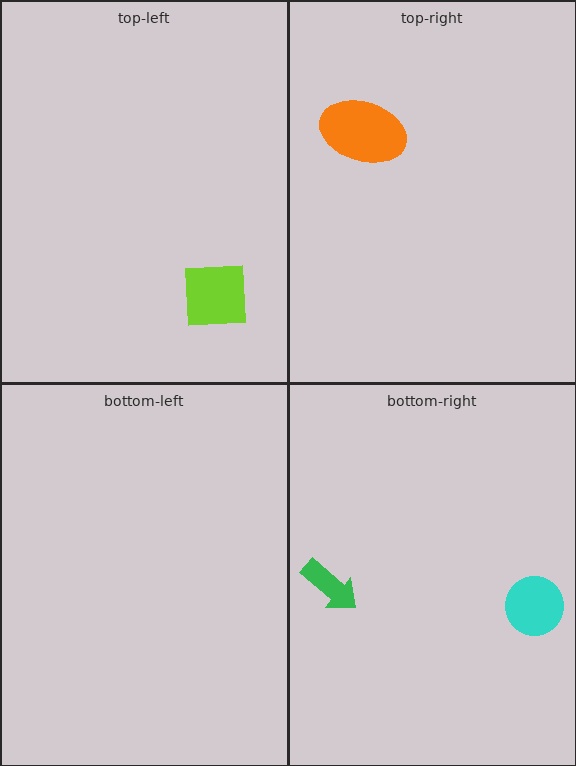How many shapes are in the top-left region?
1.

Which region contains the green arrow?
The bottom-right region.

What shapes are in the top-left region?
The lime square.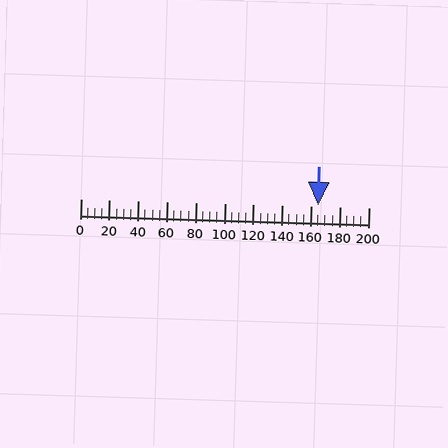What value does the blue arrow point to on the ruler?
The blue arrow points to approximately 165.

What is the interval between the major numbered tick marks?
The major tick marks are spaced 20 units apart.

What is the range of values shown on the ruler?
The ruler shows values from 0 to 200.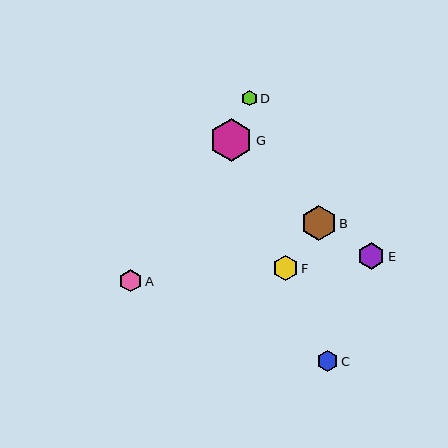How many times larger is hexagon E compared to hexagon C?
Hexagon E is approximately 1.2 times the size of hexagon C.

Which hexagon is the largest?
Hexagon G is the largest with a size of approximately 43 pixels.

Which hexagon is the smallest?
Hexagon D is the smallest with a size of approximately 16 pixels.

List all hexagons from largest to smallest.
From largest to smallest: G, B, E, F, A, C, D.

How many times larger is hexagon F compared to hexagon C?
Hexagon F is approximately 1.2 times the size of hexagon C.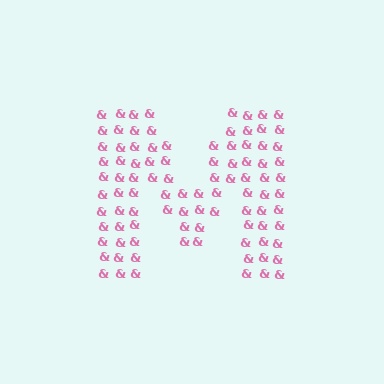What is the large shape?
The large shape is the letter M.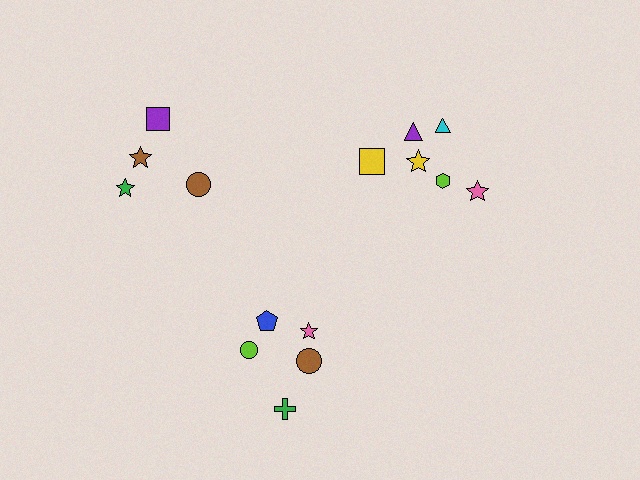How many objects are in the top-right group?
There are 6 objects.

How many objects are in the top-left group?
There are 4 objects.